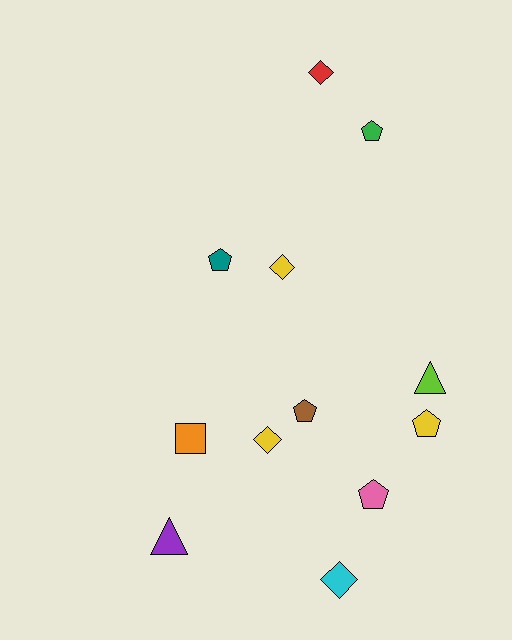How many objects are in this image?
There are 12 objects.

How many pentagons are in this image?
There are 5 pentagons.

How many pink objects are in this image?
There is 1 pink object.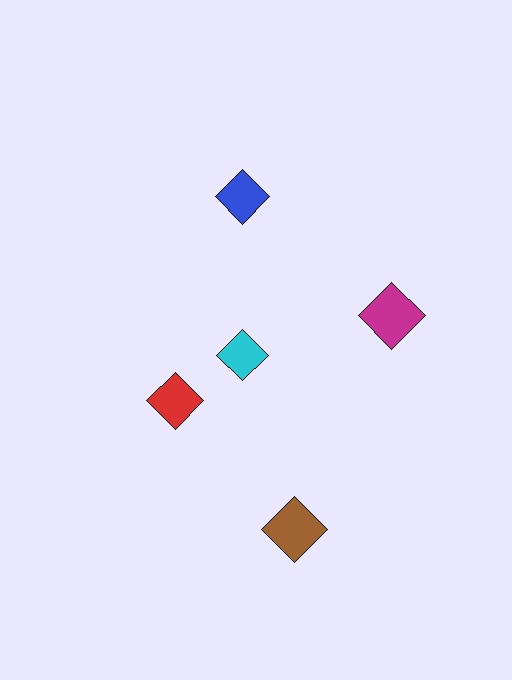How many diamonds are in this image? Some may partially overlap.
There are 5 diamonds.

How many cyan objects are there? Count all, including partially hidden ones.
There is 1 cyan object.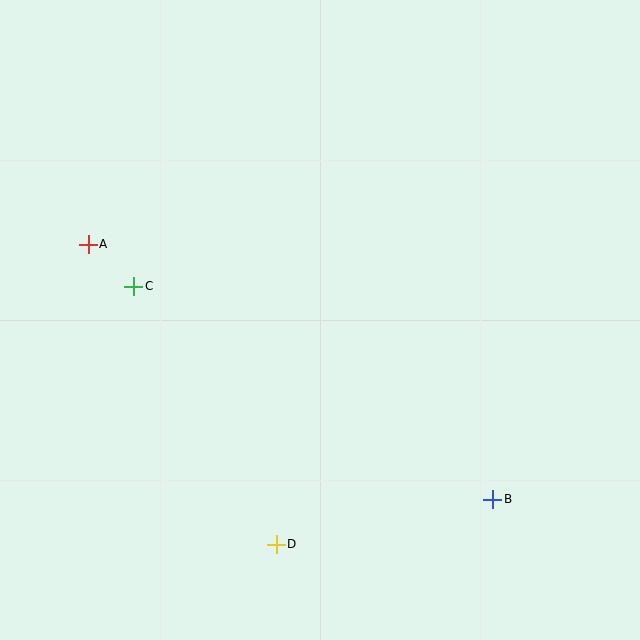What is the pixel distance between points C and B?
The distance between C and B is 417 pixels.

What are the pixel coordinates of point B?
Point B is at (493, 499).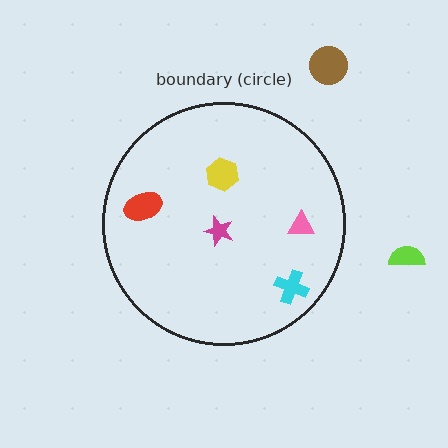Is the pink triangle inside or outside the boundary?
Inside.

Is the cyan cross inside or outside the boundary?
Inside.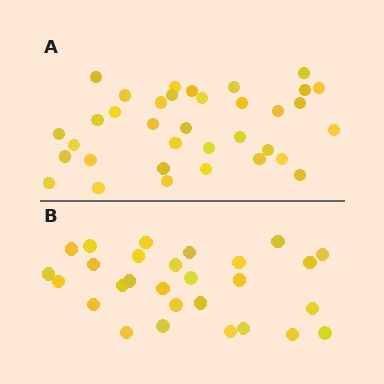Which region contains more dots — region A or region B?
Region A (the top region) has more dots.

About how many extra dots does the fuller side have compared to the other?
Region A has roughly 8 or so more dots than region B.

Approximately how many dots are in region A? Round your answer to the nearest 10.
About 40 dots. (The exact count is 35, which rounds to 40.)